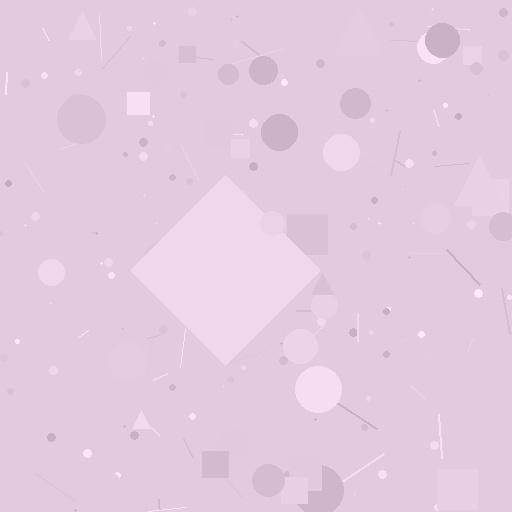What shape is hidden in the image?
A diamond is hidden in the image.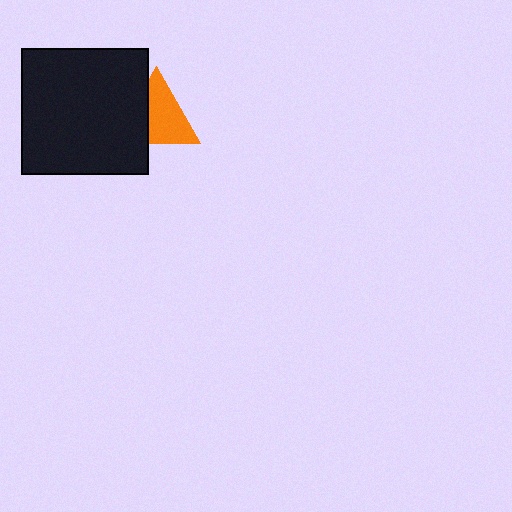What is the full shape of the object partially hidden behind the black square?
The partially hidden object is an orange triangle.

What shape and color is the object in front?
The object in front is a black square.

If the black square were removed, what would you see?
You would see the complete orange triangle.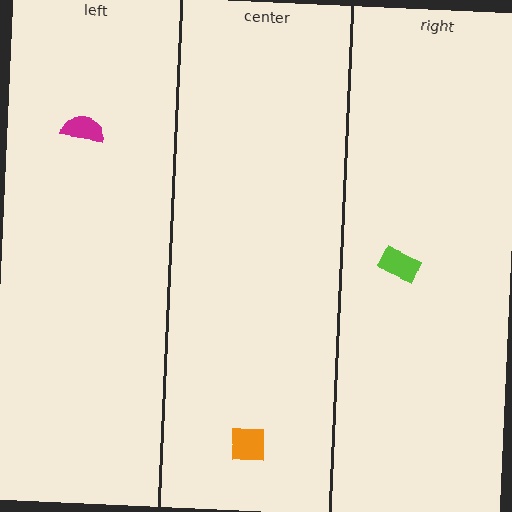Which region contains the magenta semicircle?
The left region.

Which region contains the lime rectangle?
The right region.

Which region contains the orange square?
The center region.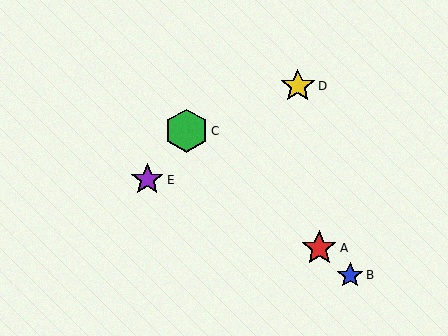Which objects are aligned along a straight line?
Objects A, B, C are aligned along a straight line.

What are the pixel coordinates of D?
Object D is at (298, 86).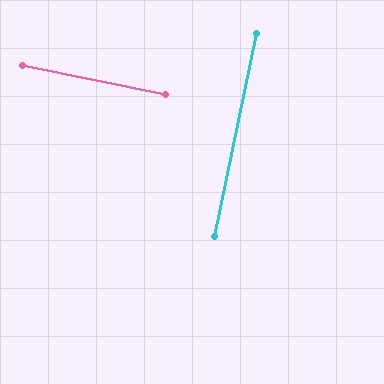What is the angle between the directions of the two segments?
Approximately 89 degrees.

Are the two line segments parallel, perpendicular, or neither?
Perpendicular — they meet at approximately 89°.